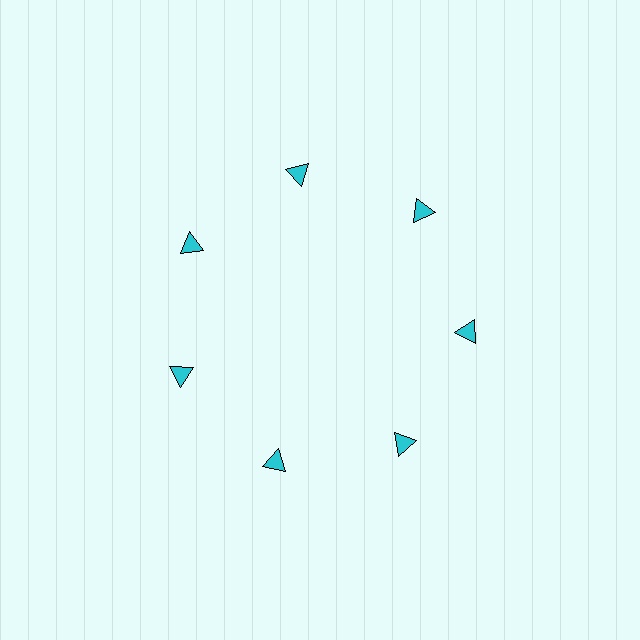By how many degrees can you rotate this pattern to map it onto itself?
The pattern maps onto itself every 51 degrees of rotation.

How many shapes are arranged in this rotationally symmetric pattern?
There are 7 shapes, arranged in 7 groups of 1.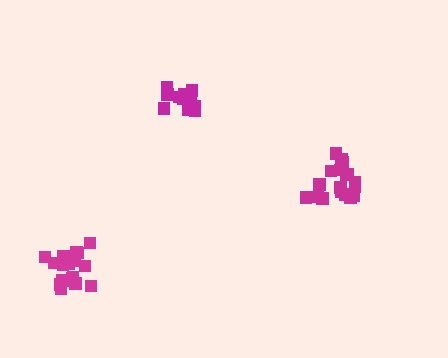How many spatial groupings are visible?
There are 3 spatial groupings.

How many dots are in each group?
Group 1: 18 dots, Group 2: 18 dots, Group 3: 14 dots (50 total).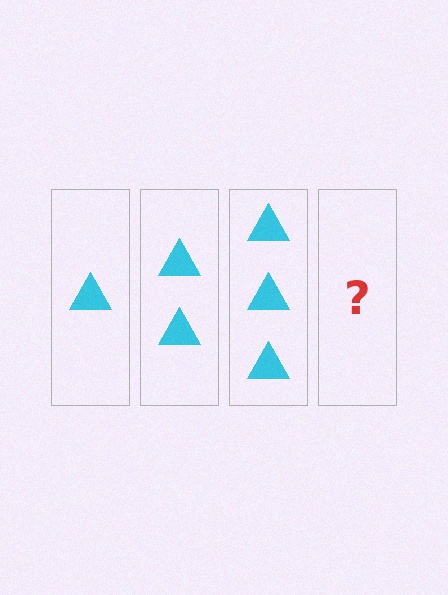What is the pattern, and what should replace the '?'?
The pattern is that each step adds one more triangle. The '?' should be 4 triangles.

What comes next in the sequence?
The next element should be 4 triangles.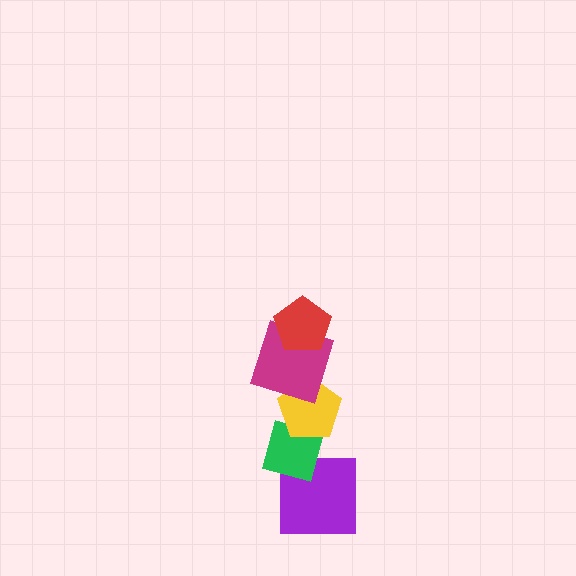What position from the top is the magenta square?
The magenta square is 2nd from the top.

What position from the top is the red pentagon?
The red pentagon is 1st from the top.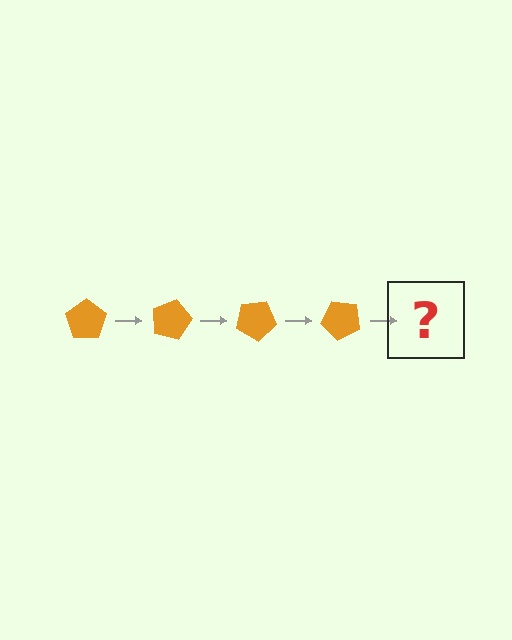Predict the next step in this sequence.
The next step is an orange pentagon rotated 60 degrees.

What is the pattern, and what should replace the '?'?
The pattern is that the pentagon rotates 15 degrees each step. The '?' should be an orange pentagon rotated 60 degrees.